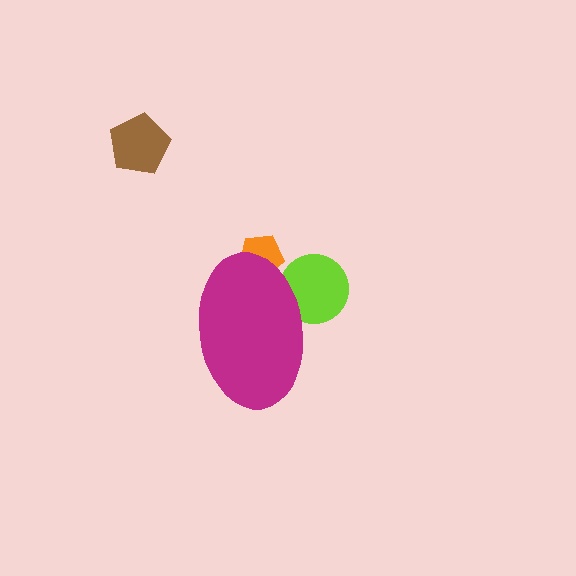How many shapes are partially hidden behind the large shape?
2 shapes are partially hidden.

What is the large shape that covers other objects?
A magenta ellipse.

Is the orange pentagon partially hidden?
Yes, the orange pentagon is partially hidden behind the magenta ellipse.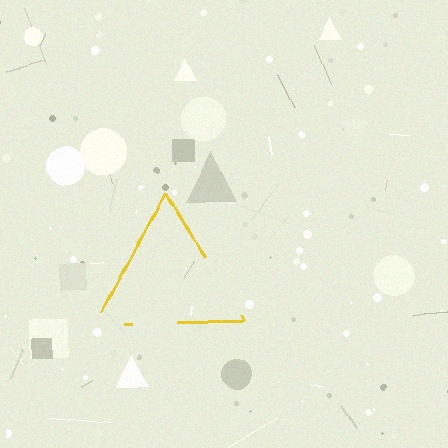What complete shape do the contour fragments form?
The contour fragments form a triangle.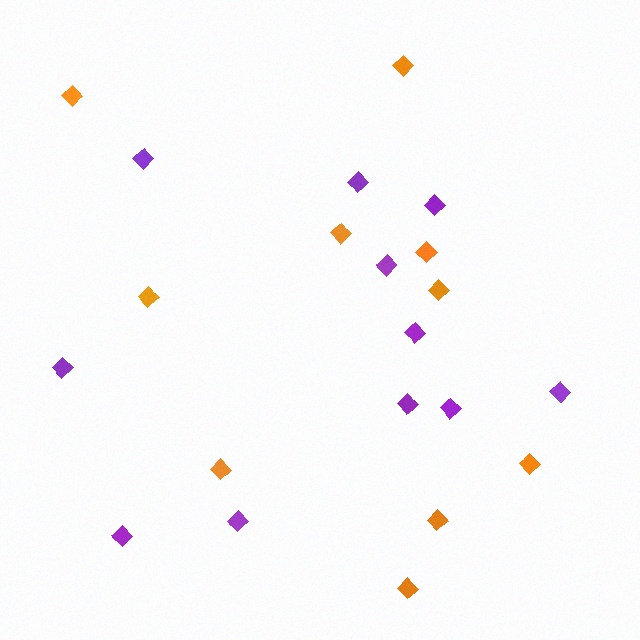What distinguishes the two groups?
There are 2 groups: one group of purple diamonds (11) and one group of orange diamonds (10).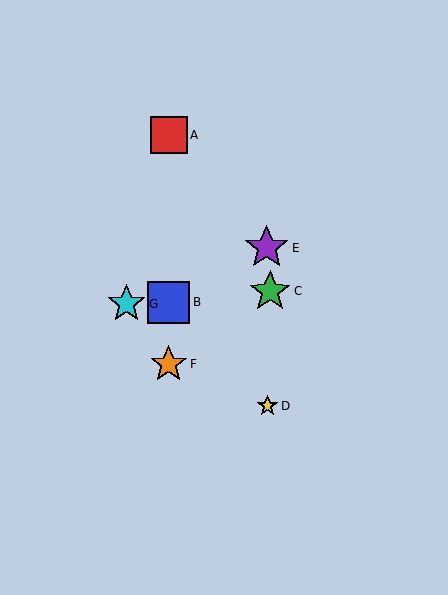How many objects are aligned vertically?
3 objects (A, B, F) are aligned vertically.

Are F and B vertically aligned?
Yes, both are at x≈169.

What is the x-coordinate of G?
Object G is at x≈127.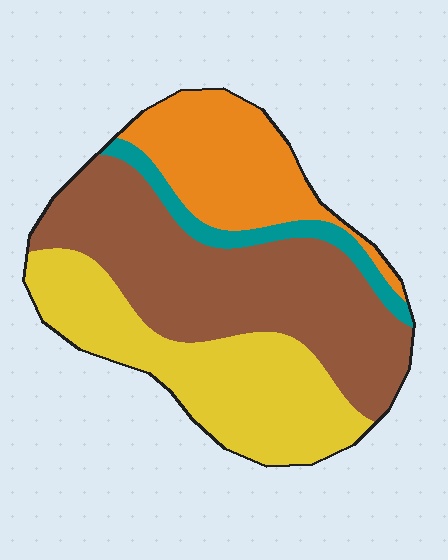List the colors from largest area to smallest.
From largest to smallest: brown, yellow, orange, teal.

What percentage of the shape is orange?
Orange covers 20% of the shape.